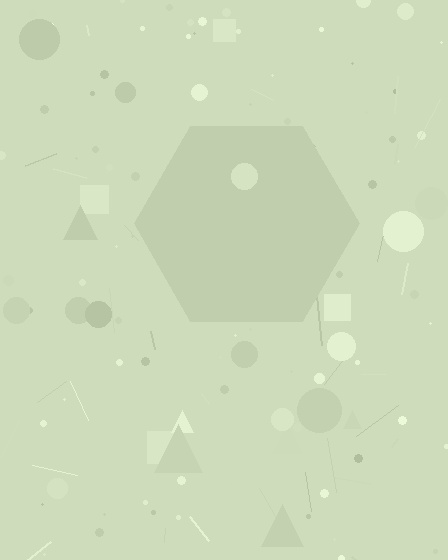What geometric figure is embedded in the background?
A hexagon is embedded in the background.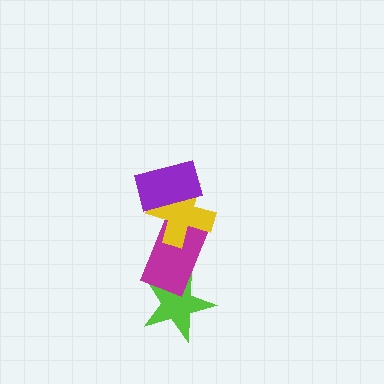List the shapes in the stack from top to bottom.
From top to bottom: the purple rectangle, the yellow cross, the magenta rectangle, the lime star.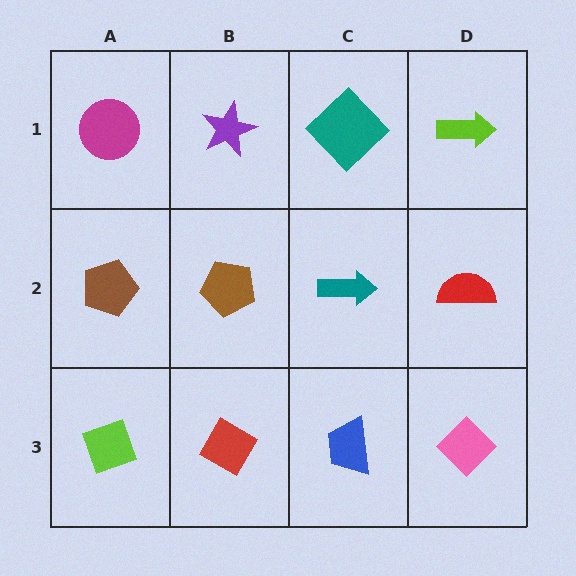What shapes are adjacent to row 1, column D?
A red semicircle (row 2, column D), a teal diamond (row 1, column C).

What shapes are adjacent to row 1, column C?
A teal arrow (row 2, column C), a purple star (row 1, column B), a lime arrow (row 1, column D).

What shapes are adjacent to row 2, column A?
A magenta circle (row 1, column A), a lime diamond (row 3, column A), a brown pentagon (row 2, column B).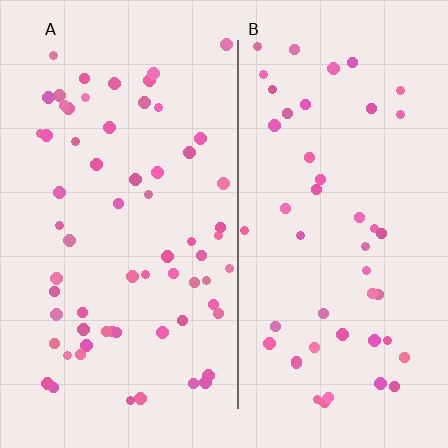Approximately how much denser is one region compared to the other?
Approximately 1.3× — region A over region B.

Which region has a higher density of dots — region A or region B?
A (the left).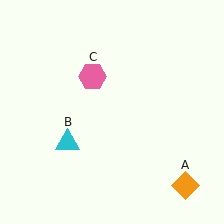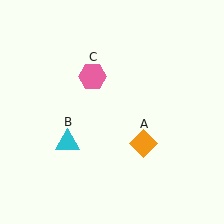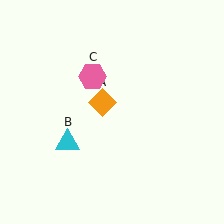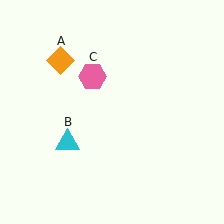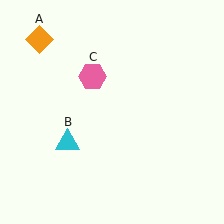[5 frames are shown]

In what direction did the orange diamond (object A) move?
The orange diamond (object A) moved up and to the left.